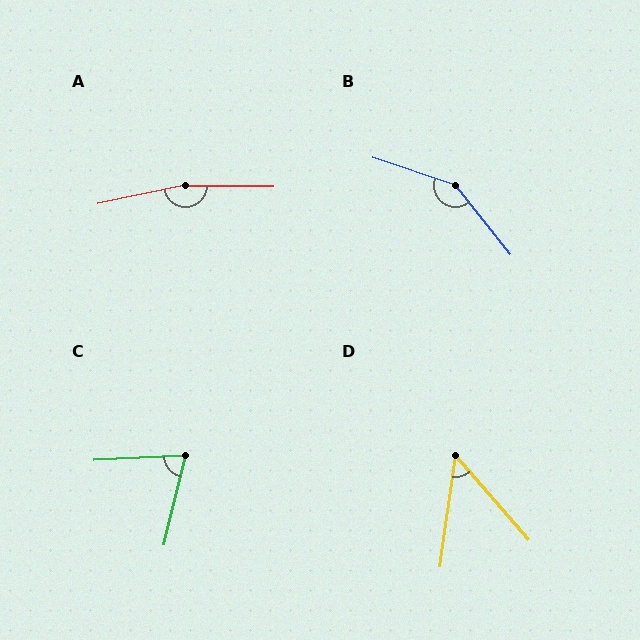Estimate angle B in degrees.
Approximately 147 degrees.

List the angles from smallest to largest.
D (49°), C (74°), B (147°), A (168°).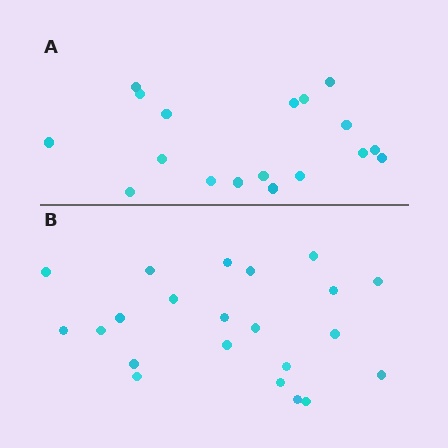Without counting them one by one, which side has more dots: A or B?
Region B (the bottom region) has more dots.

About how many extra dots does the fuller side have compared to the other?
Region B has about 4 more dots than region A.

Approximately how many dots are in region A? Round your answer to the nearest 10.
About 20 dots. (The exact count is 18, which rounds to 20.)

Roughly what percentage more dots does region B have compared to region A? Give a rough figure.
About 20% more.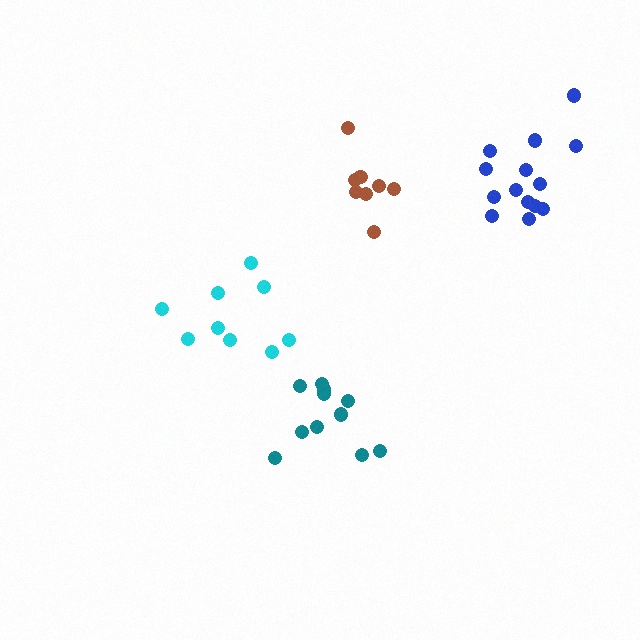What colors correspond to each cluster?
The clusters are colored: teal, blue, cyan, brown.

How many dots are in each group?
Group 1: 11 dots, Group 2: 14 dots, Group 3: 9 dots, Group 4: 8 dots (42 total).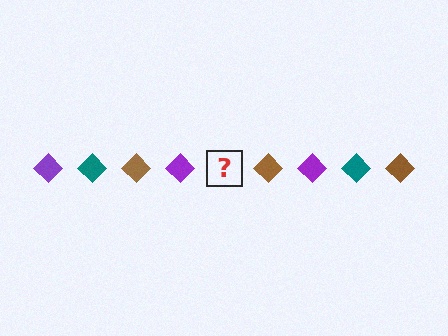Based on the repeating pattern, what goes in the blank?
The blank should be a teal diamond.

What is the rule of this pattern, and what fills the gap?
The rule is that the pattern cycles through purple, teal, brown diamonds. The gap should be filled with a teal diamond.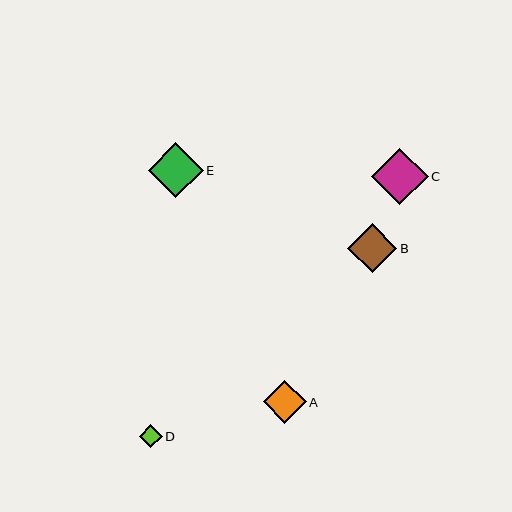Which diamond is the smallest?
Diamond D is the smallest with a size of approximately 23 pixels.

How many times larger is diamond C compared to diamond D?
Diamond C is approximately 2.4 times the size of diamond D.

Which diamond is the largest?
Diamond C is the largest with a size of approximately 56 pixels.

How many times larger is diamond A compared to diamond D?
Diamond A is approximately 1.9 times the size of diamond D.